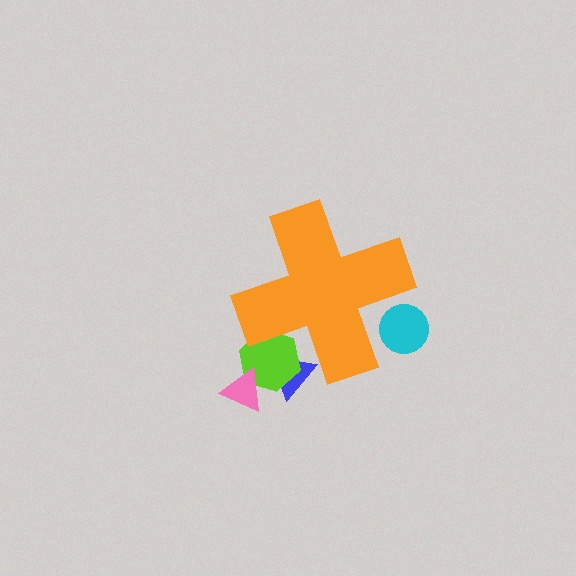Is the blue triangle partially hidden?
Yes, the blue triangle is partially hidden behind the orange cross.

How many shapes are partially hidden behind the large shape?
3 shapes are partially hidden.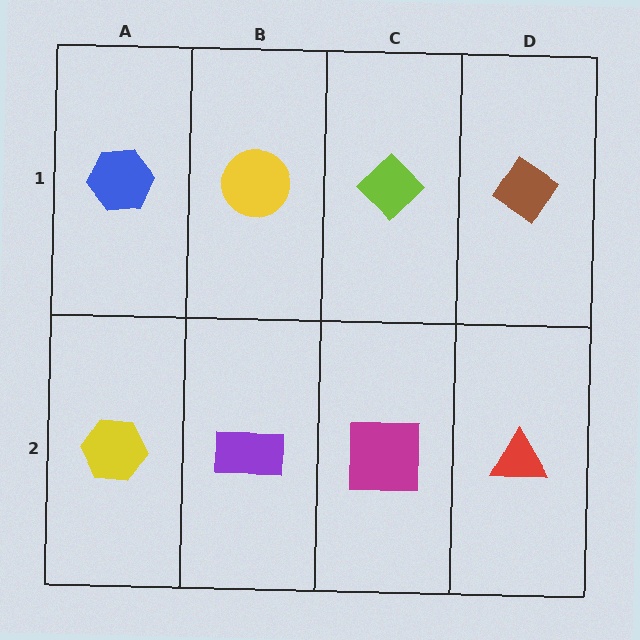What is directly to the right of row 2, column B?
A magenta square.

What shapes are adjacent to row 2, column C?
A lime diamond (row 1, column C), a purple rectangle (row 2, column B), a red triangle (row 2, column D).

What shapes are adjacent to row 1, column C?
A magenta square (row 2, column C), a yellow circle (row 1, column B), a brown diamond (row 1, column D).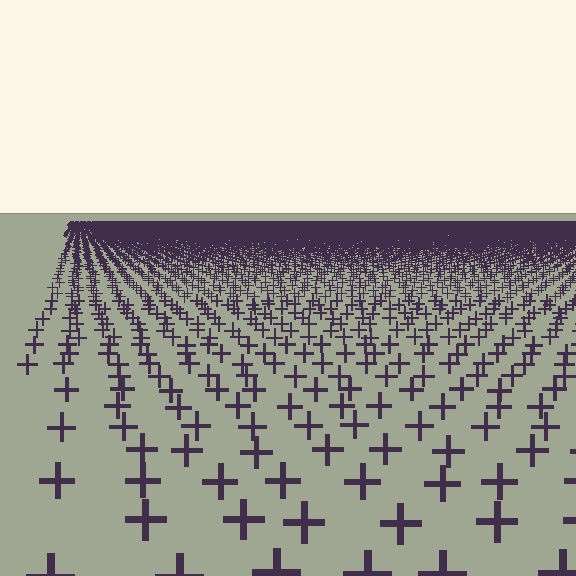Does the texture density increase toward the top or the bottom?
Density increases toward the top.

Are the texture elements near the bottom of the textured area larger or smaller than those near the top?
Larger. Near the bottom, elements are closer to the viewer and appear at a bigger on-screen size.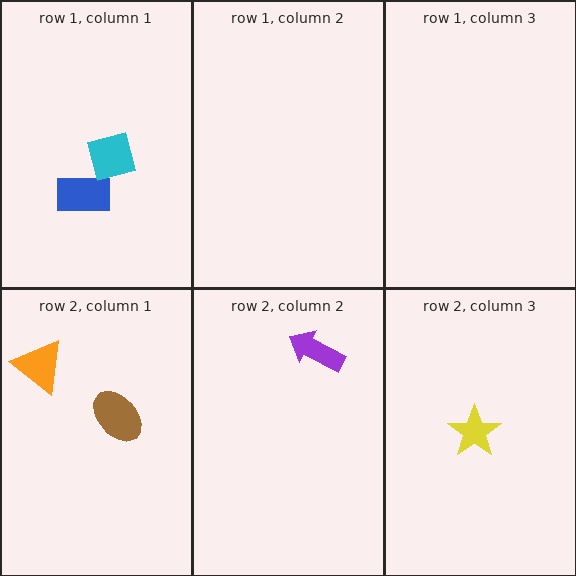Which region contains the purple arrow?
The row 2, column 2 region.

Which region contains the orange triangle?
The row 2, column 1 region.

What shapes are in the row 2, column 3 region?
The yellow star.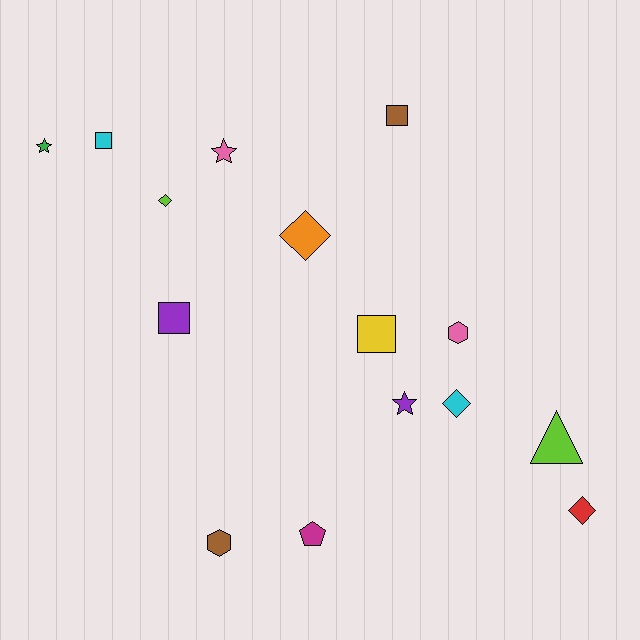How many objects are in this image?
There are 15 objects.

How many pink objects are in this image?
There are 2 pink objects.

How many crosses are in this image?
There are no crosses.